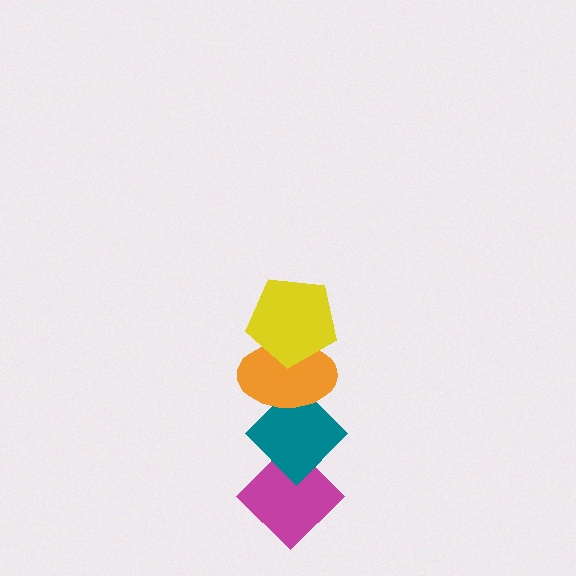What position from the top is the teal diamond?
The teal diamond is 3rd from the top.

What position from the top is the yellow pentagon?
The yellow pentagon is 1st from the top.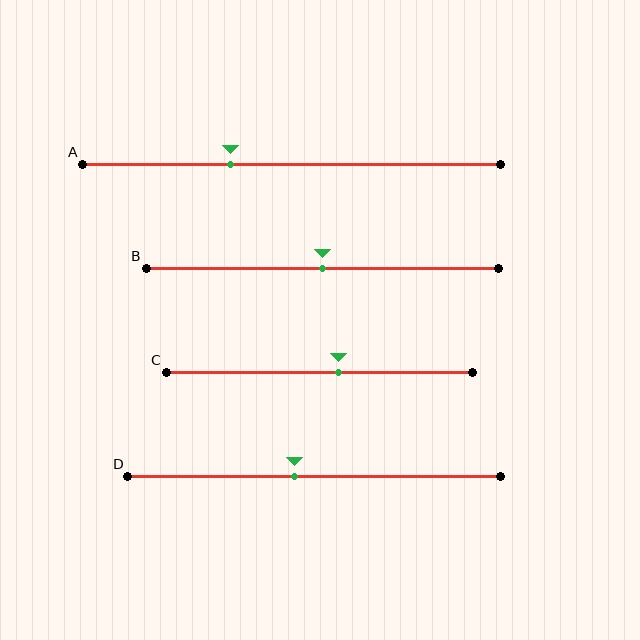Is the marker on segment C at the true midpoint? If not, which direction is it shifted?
No, the marker on segment C is shifted to the right by about 6% of the segment length.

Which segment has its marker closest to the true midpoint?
Segment B has its marker closest to the true midpoint.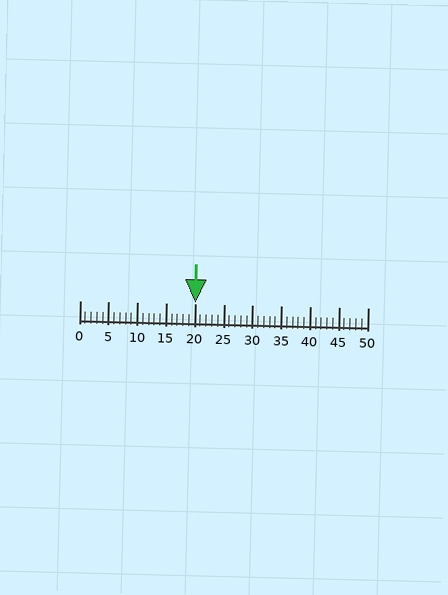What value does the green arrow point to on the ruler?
The green arrow points to approximately 20.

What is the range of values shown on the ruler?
The ruler shows values from 0 to 50.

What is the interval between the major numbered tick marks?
The major tick marks are spaced 5 units apart.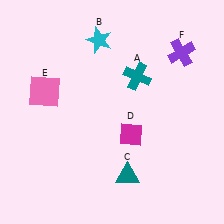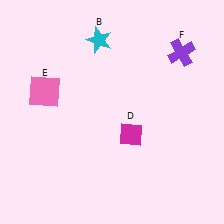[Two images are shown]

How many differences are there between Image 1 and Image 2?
There are 2 differences between the two images.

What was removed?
The teal cross (A), the teal triangle (C) were removed in Image 2.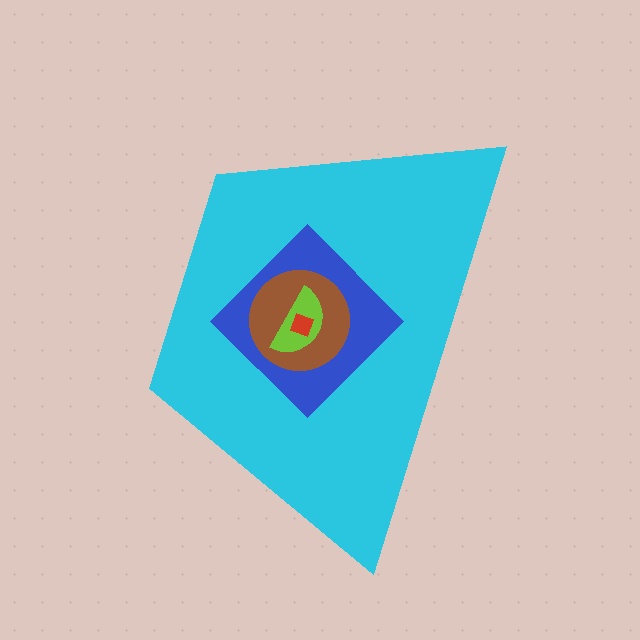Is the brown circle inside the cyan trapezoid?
Yes.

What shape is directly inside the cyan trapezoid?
The blue diamond.